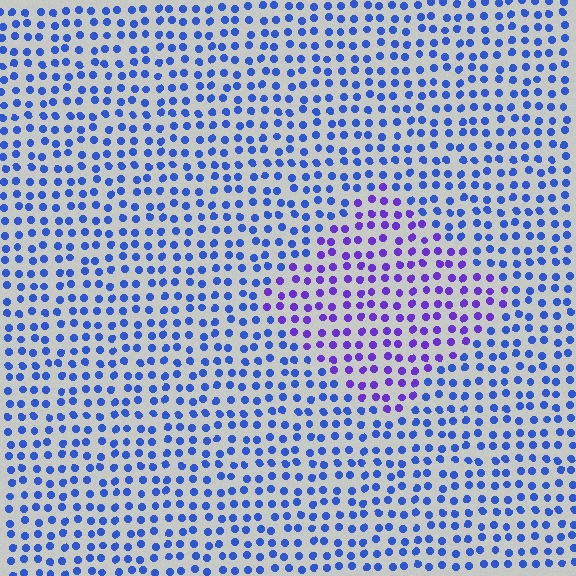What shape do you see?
I see a diamond.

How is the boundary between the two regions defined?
The boundary is defined purely by a slight shift in hue (about 38 degrees). Spacing, size, and orientation are identical on both sides.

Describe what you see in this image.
The image is filled with small blue elements in a uniform arrangement. A diamond-shaped region is visible where the elements are tinted to a slightly different hue, forming a subtle color boundary.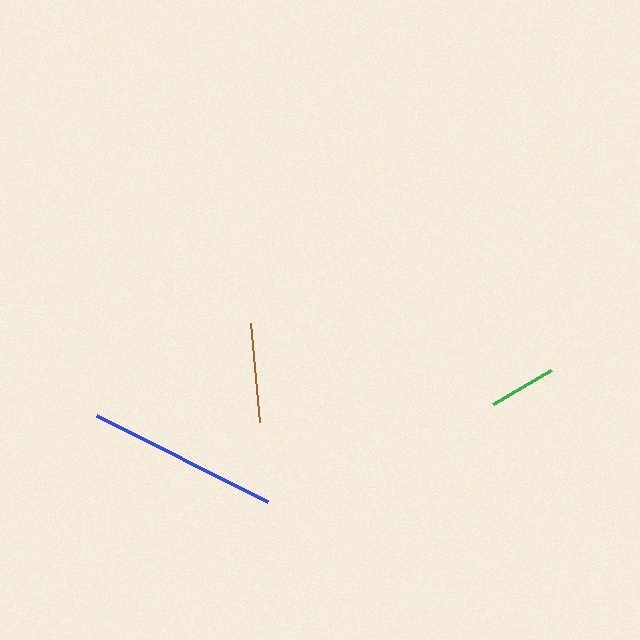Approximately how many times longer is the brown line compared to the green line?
The brown line is approximately 1.5 times the length of the green line.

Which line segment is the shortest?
The green line is the shortest at approximately 68 pixels.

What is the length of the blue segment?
The blue segment is approximately 191 pixels long.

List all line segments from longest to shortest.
From longest to shortest: blue, brown, green.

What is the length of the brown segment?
The brown segment is approximately 99 pixels long.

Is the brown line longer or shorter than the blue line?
The blue line is longer than the brown line.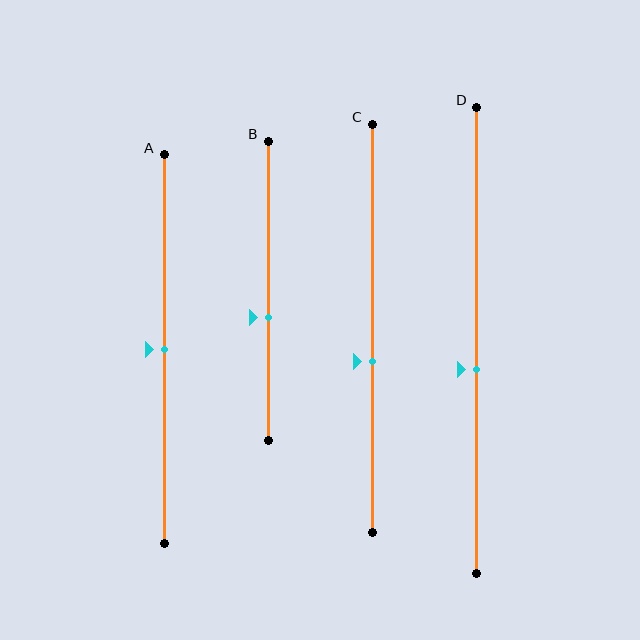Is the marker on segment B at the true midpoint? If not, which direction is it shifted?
No, the marker on segment B is shifted downward by about 9% of the segment length.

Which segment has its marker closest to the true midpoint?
Segment A has its marker closest to the true midpoint.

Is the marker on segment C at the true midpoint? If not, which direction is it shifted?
No, the marker on segment C is shifted downward by about 8% of the segment length.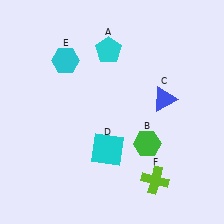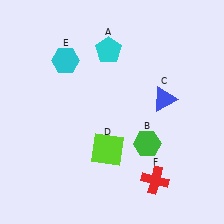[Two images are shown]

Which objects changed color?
D changed from cyan to lime. F changed from lime to red.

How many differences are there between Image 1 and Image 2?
There are 2 differences between the two images.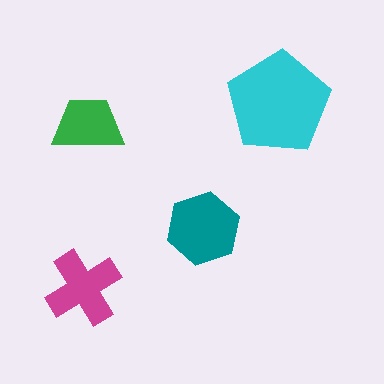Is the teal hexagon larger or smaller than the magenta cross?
Larger.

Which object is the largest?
The cyan pentagon.